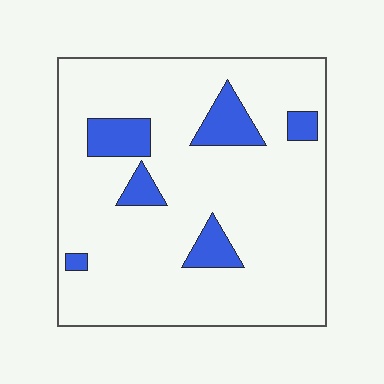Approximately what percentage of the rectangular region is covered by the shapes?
Approximately 15%.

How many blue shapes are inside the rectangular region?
6.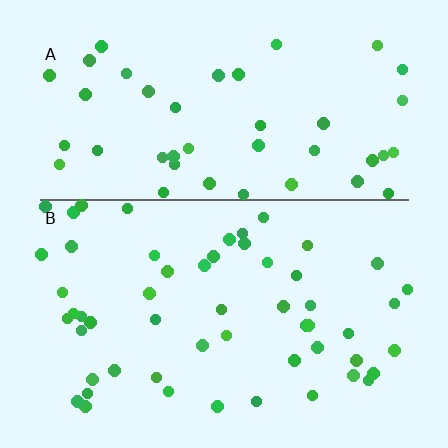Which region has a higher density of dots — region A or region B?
B (the bottom).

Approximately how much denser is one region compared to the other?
Approximately 1.2× — region B over region A.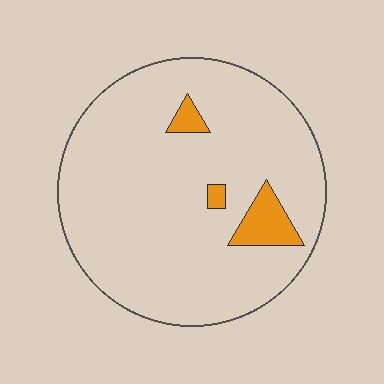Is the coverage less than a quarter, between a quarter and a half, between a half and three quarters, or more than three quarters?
Less than a quarter.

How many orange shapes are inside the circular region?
3.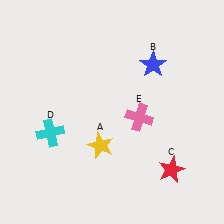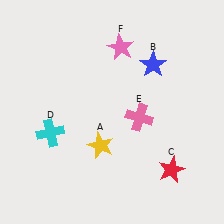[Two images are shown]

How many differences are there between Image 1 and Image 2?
There is 1 difference between the two images.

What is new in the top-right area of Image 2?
A pink star (F) was added in the top-right area of Image 2.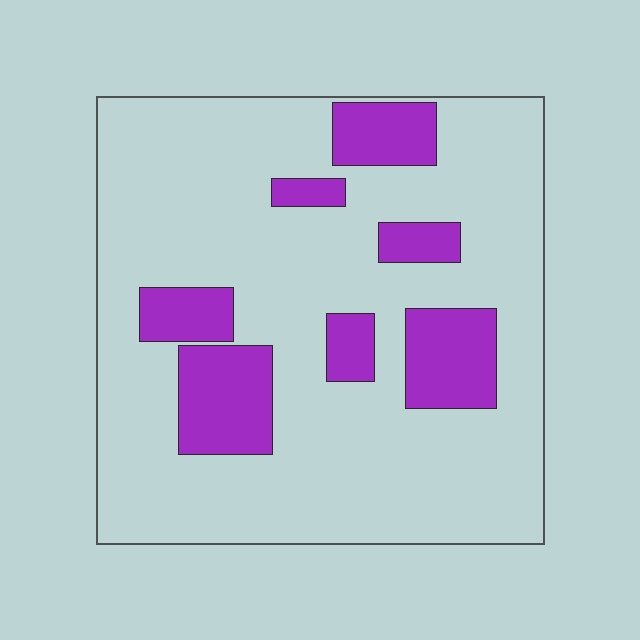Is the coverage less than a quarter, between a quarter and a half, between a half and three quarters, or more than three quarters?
Less than a quarter.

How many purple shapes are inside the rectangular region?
7.